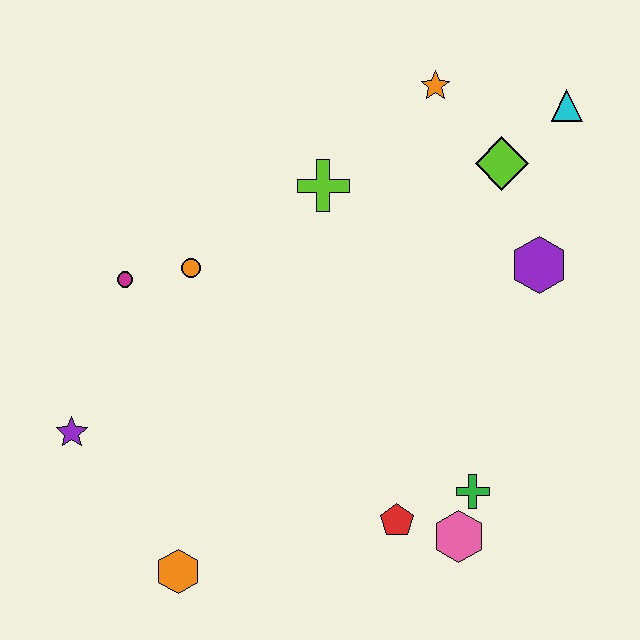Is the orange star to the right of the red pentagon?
Yes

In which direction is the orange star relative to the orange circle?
The orange star is to the right of the orange circle.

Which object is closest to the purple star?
The magenta circle is closest to the purple star.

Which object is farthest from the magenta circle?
The cyan triangle is farthest from the magenta circle.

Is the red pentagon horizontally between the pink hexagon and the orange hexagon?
Yes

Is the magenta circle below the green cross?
No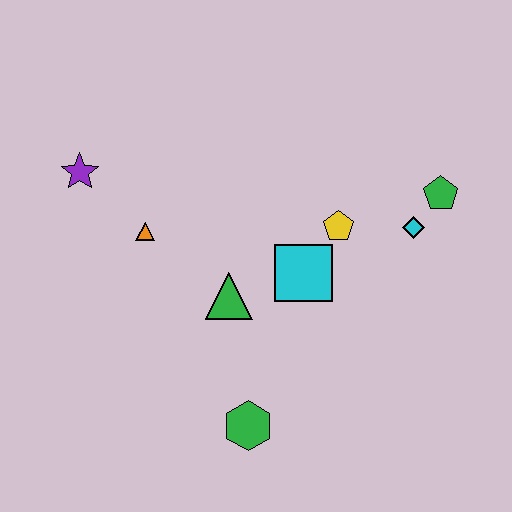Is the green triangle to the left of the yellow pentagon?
Yes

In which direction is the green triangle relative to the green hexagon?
The green triangle is above the green hexagon.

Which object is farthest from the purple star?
The green pentagon is farthest from the purple star.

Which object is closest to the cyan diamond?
The green pentagon is closest to the cyan diamond.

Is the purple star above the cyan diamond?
Yes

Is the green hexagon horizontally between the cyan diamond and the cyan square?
No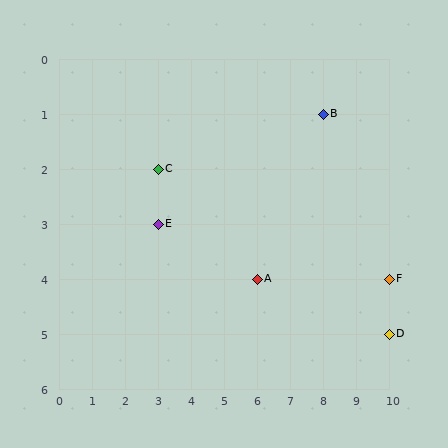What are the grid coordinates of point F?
Point F is at grid coordinates (10, 4).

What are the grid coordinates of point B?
Point B is at grid coordinates (8, 1).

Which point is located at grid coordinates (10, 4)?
Point F is at (10, 4).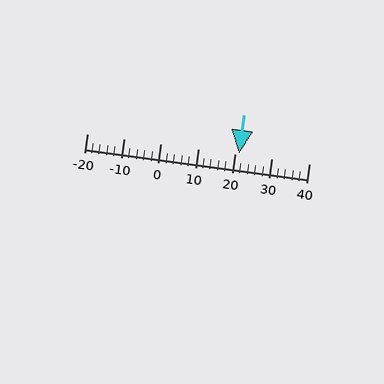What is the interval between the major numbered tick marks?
The major tick marks are spaced 10 units apart.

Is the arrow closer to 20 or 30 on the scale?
The arrow is closer to 20.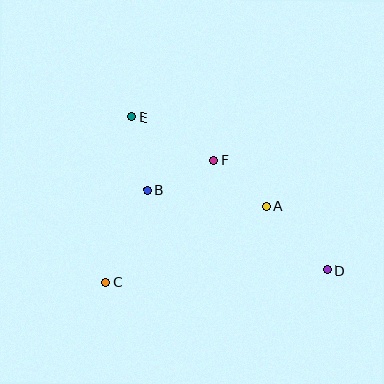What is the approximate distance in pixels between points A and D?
The distance between A and D is approximately 89 pixels.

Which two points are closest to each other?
Points A and F are closest to each other.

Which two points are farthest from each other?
Points D and E are farthest from each other.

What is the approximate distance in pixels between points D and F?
The distance between D and F is approximately 158 pixels.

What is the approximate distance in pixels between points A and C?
The distance between A and C is approximately 177 pixels.